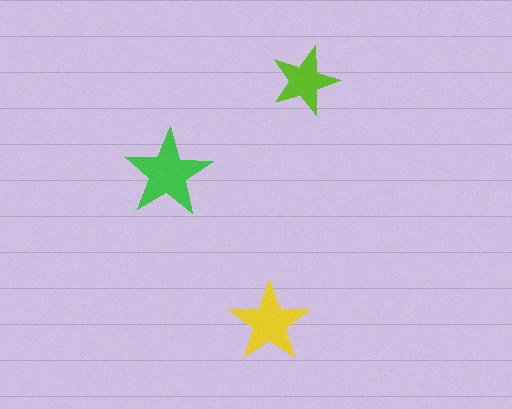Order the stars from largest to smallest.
the green one, the yellow one, the lime one.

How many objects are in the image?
There are 3 objects in the image.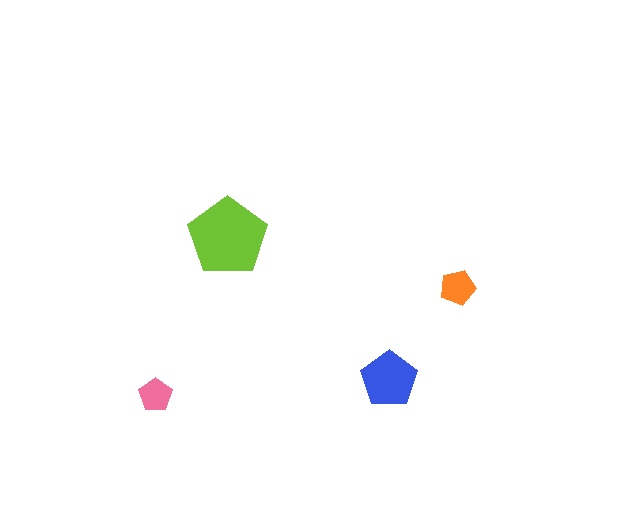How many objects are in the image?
There are 4 objects in the image.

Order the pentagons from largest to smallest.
the lime one, the blue one, the orange one, the pink one.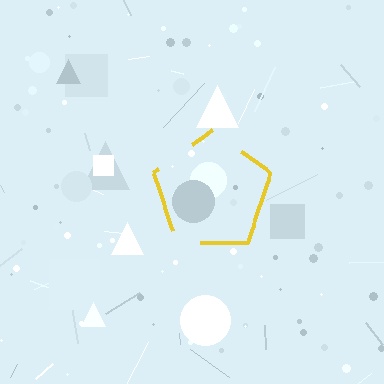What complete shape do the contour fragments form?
The contour fragments form a pentagon.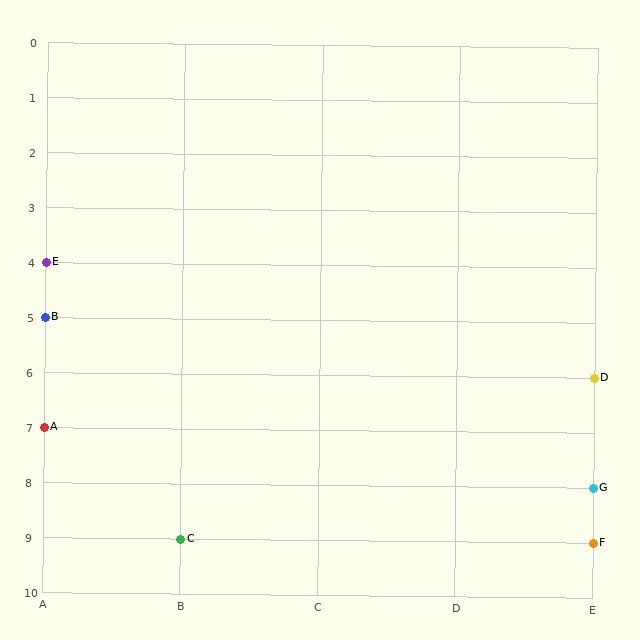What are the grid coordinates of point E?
Point E is at grid coordinates (A, 4).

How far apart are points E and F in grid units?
Points E and F are 4 columns and 5 rows apart (about 6.4 grid units diagonally).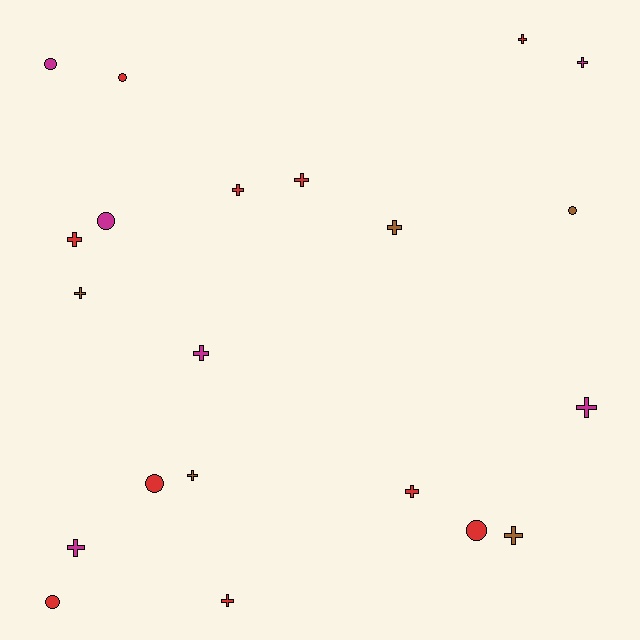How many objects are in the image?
There are 21 objects.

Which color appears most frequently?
Red, with 10 objects.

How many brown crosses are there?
There are 4 brown crosses.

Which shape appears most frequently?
Cross, with 14 objects.